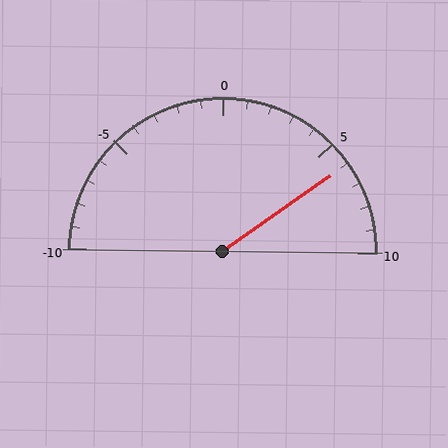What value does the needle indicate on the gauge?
The needle indicates approximately 6.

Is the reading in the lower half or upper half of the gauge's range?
The reading is in the upper half of the range (-10 to 10).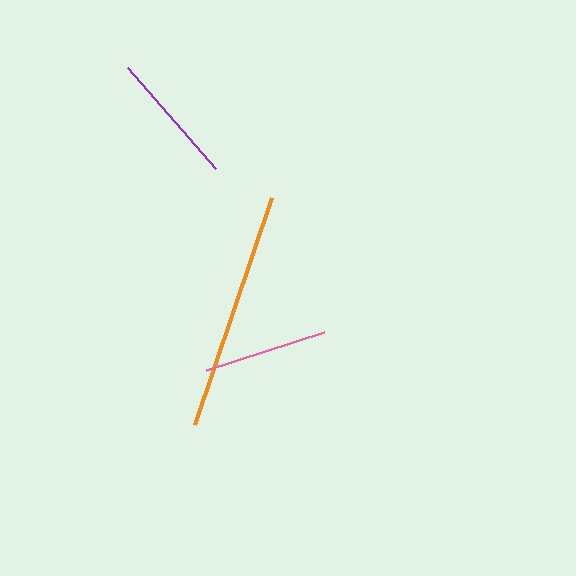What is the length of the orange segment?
The orange segment is approximately 239 pixels long.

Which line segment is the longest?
The orange line is the longest at approximately 239 pixels.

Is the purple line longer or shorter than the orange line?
The orange line is longer than the purple line.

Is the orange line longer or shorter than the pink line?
The orange line is longer than the pink line.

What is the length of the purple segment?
The purple segment is approximately 134 pixels long.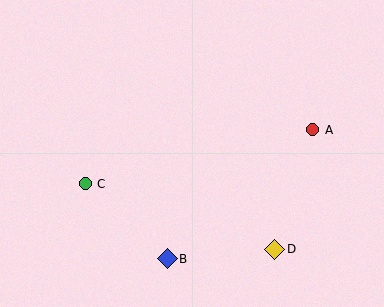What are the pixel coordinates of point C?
Point C is at (85, 184).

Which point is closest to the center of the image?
Point B at (167, 259) is closest to the center.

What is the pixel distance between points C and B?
The distance between C and B is 111 pixels.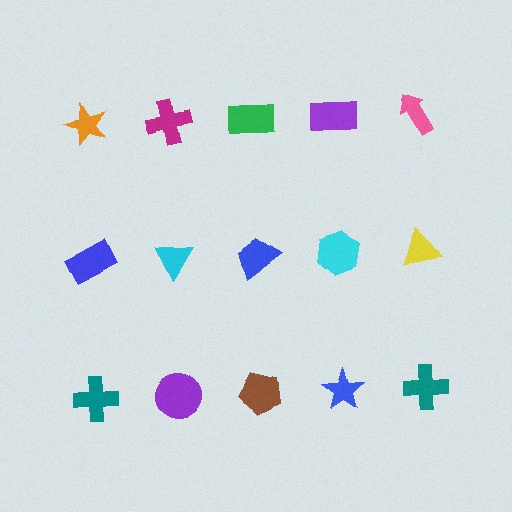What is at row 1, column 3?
A green rectangle.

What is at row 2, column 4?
A cyan hexagon.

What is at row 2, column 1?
A blue rectangle.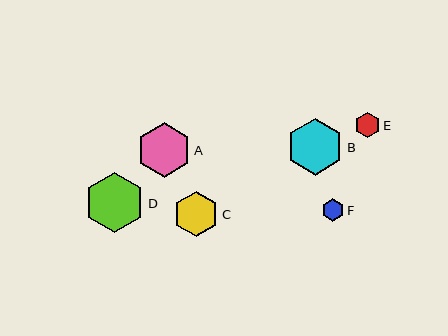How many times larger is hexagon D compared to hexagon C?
Hexagon D is approximately 1.3 times the size of hexagon C.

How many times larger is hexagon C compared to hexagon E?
Hexagon C is approximately 1.8 times the size of hexagon E.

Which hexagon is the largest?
Hexagon D is the largest with a size of approximately 60 pixels.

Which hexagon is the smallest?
Hexagon F is the smallest with a size of approximately 23 pixels.